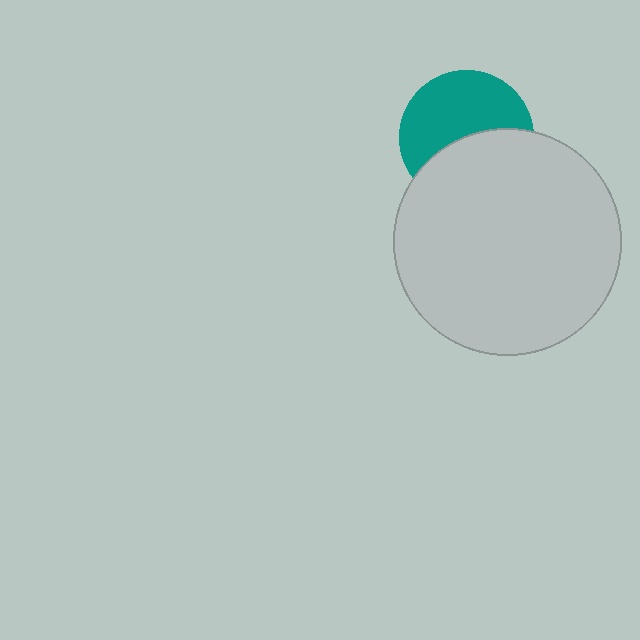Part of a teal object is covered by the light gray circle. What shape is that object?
It is a circle.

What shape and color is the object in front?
The object in front is a light gray circle.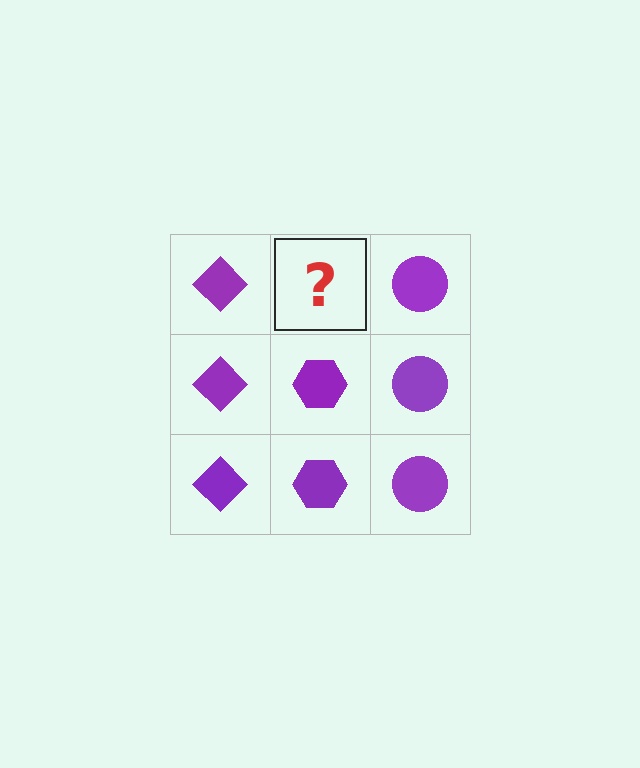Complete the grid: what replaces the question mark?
The question mark should be replaced with a purple hexagon.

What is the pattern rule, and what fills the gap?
The rule is that each column has a consistent shape. The gap should be filled with a purple hexagon.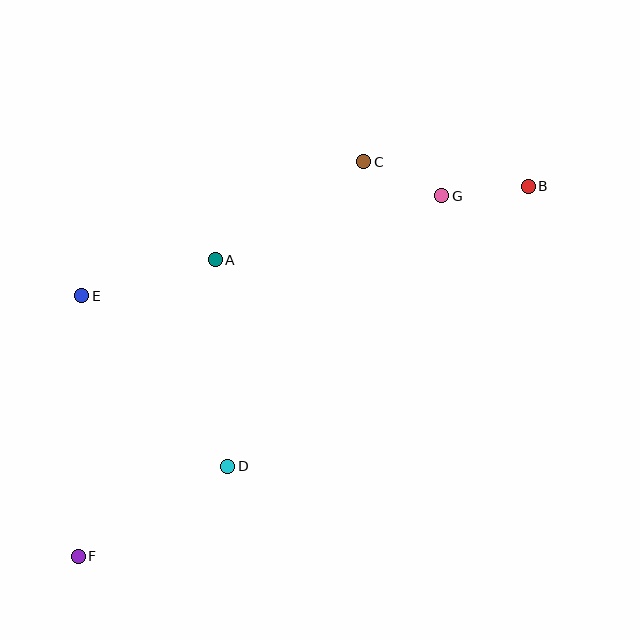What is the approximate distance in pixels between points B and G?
The distance between B and G is approximately 87 pixels.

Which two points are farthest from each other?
Points B and F are farthest from each other.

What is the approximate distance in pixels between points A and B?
The distance between A and B is approximately 322 pixels.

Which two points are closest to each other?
Points C and G are closest to each other.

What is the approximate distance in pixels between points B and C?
The distance between B and C is approximately 166 pixels.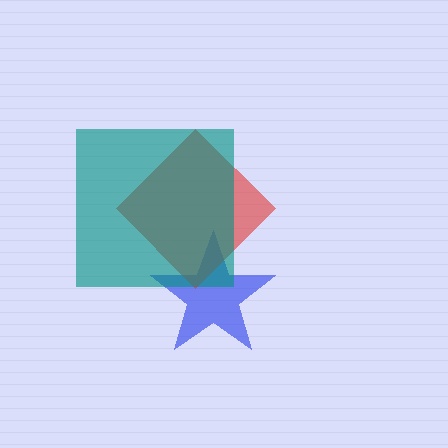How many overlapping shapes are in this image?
There are 3 overlapping shapes in the image.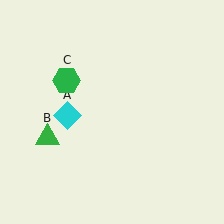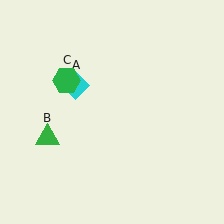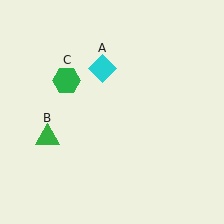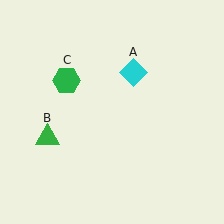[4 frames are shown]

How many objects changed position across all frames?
1 object changed position: cyan diamond (object A).